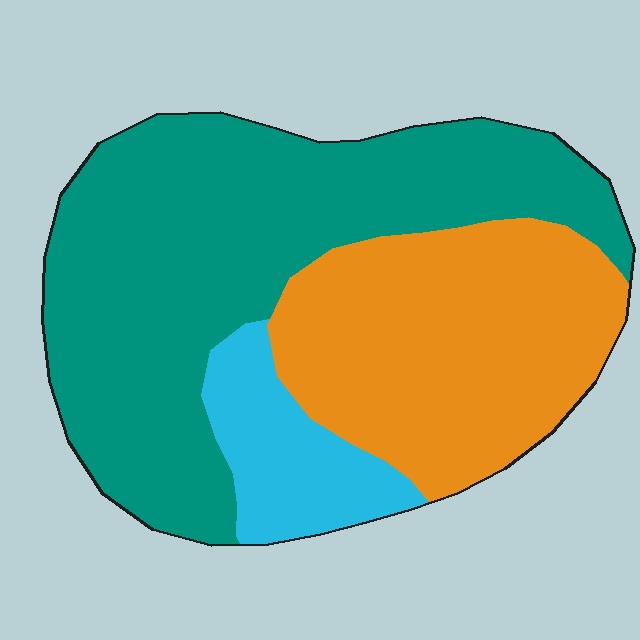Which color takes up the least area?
Cyan, at roughly 10%.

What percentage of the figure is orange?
Orange covers roughly 35% of the figure.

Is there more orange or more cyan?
Orange.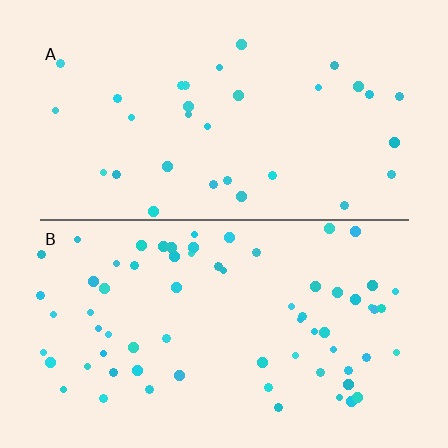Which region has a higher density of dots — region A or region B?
B (the bottom).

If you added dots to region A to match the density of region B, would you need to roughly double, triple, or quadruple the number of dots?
Approximately double.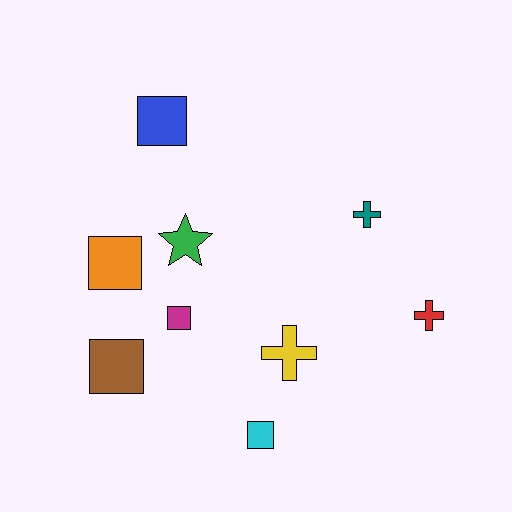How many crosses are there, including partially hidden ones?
There are 3 crosses.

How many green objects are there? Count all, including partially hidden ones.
There is 1 green object.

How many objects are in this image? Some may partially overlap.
There are 9 objects.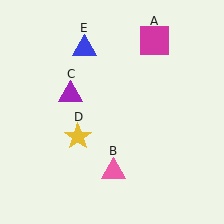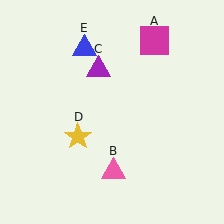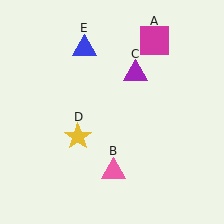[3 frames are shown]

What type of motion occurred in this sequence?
The purple triangle (object C) rotated clockwise around the center of the scene.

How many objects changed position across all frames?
1 object changed position: purple triangle (object C).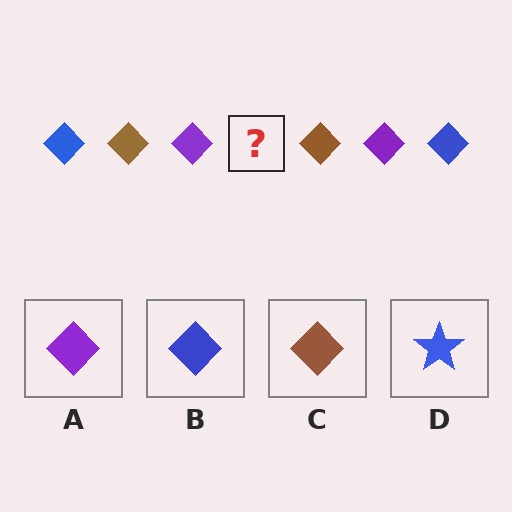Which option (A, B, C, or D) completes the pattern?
B.